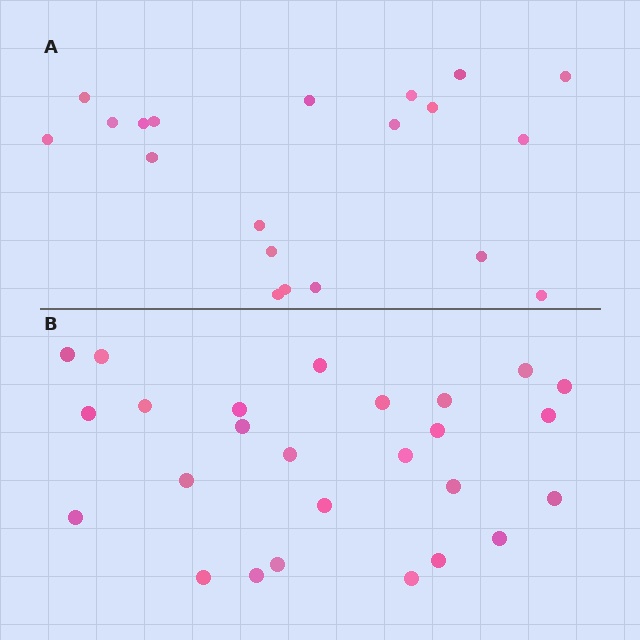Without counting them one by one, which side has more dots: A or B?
Region B (the bottom region) has more dots.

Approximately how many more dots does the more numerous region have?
Region B has about 6 more dots than region A.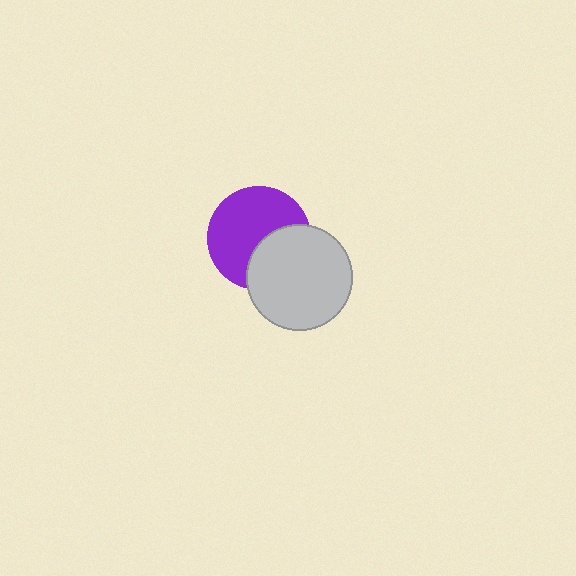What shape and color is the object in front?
The object in front is a light gray circle.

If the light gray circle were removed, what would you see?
You would see the complete purple circle.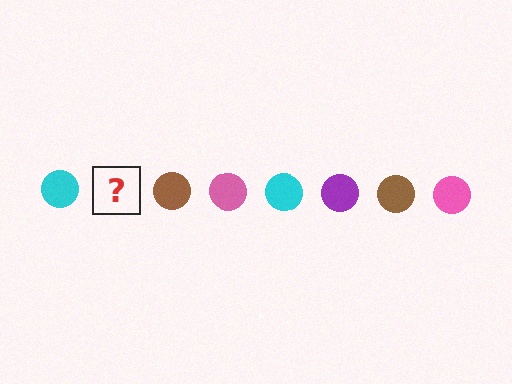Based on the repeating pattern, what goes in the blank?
The blank should be a purple circle.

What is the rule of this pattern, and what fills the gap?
The rule is that the pattern cycles through cyan, purple, brown, pink circles. The gap should be filled with a purple circle.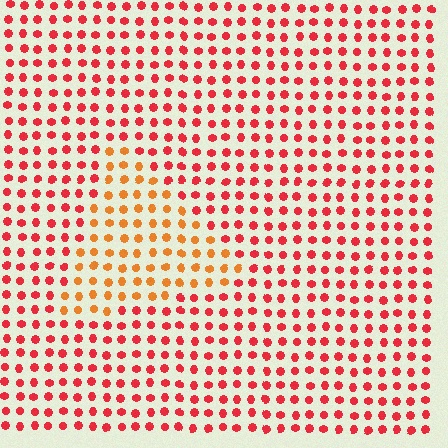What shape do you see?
I see a triangle.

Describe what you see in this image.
The image is filled with small red elements in a uniform arrangement. A triangle-shaped region is visible where the elements are tinted to a slightly different hue, forming a subtle color boundary.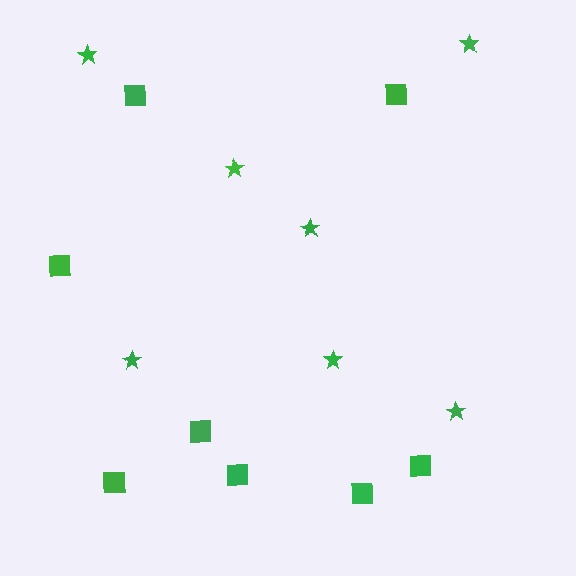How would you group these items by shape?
There are 2 groups: one group of squares (8) and one group of stars (7).